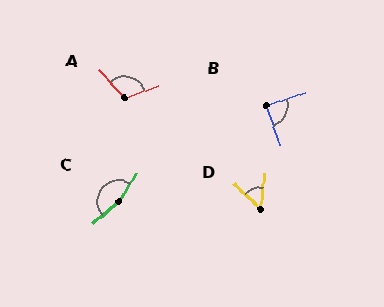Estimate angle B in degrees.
Approximately 89 degrees.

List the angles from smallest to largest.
D (53°), B (89°), A (111°), C (164°).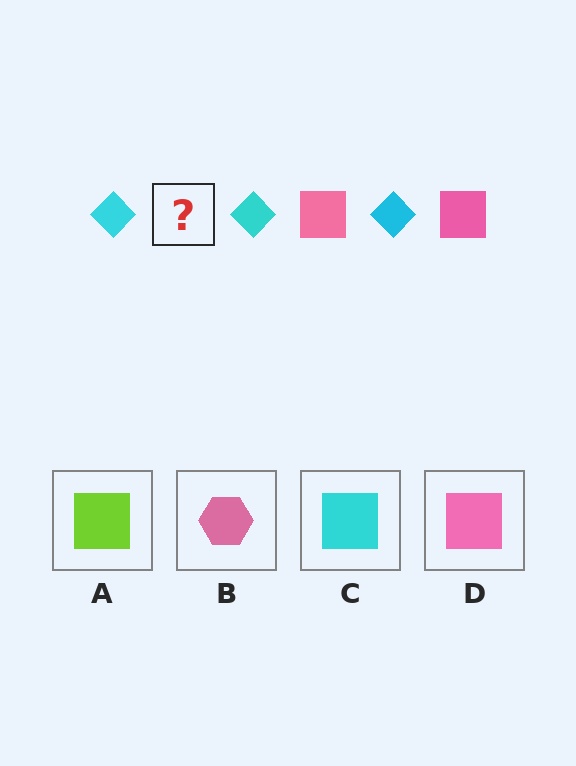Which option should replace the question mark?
Option D.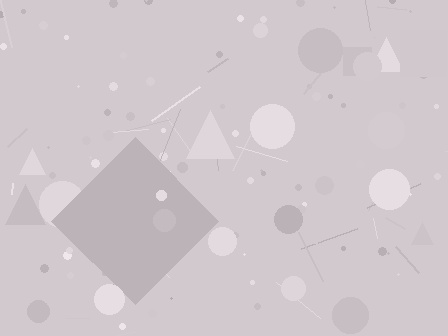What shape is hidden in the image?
A diamond is hidden in the image.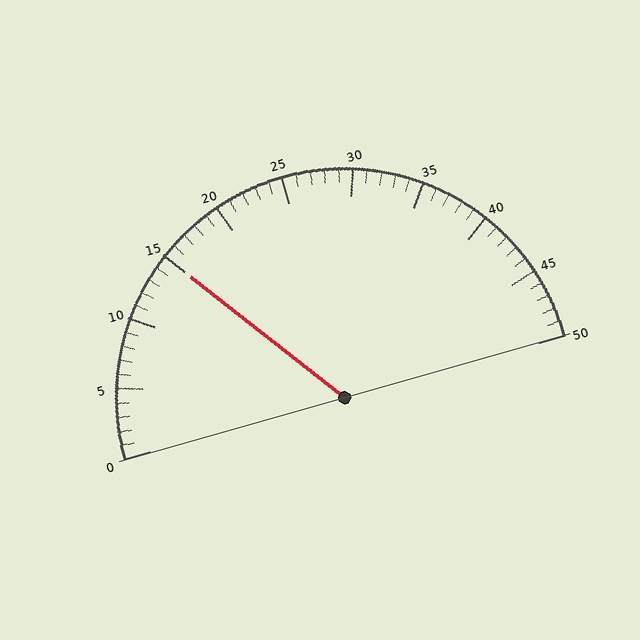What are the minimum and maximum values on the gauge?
The gauge ranges from 0 to 50.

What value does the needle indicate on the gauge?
The needle indicates approximately 15.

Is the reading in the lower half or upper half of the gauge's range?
The reading is in the lower half of the range (0 to 50).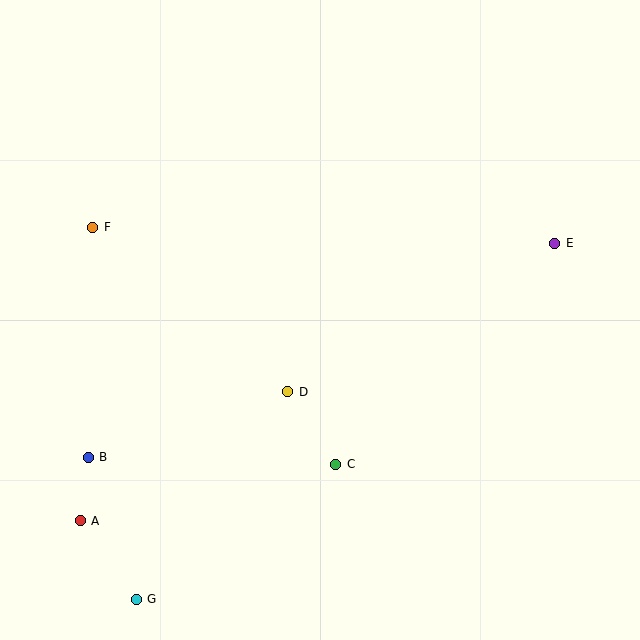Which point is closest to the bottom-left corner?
Point G is closest to the bottom-left corner.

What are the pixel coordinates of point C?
Point C is at (336, 464).